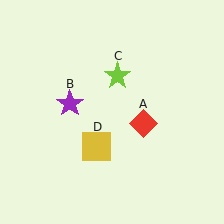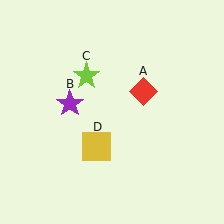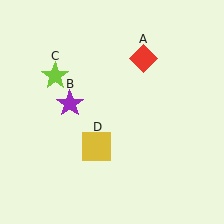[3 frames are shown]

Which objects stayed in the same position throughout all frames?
Purple star (object B) and yellow square (object D) remained stationary.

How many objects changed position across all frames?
2 objects changed position: red diamond (object A), lime star (object C).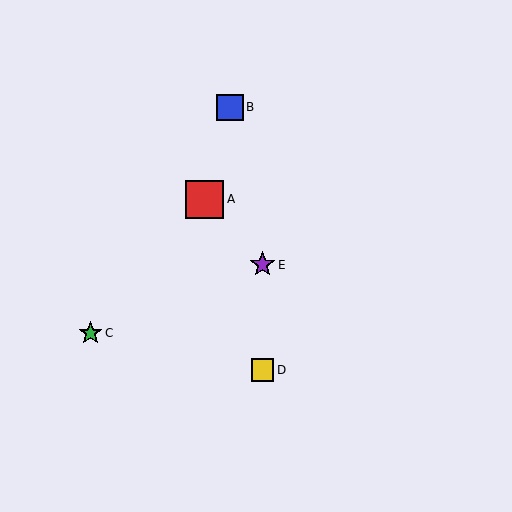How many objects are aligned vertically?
2 objects (D, E) are aligned vertically.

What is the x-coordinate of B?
Object B is at x≈230.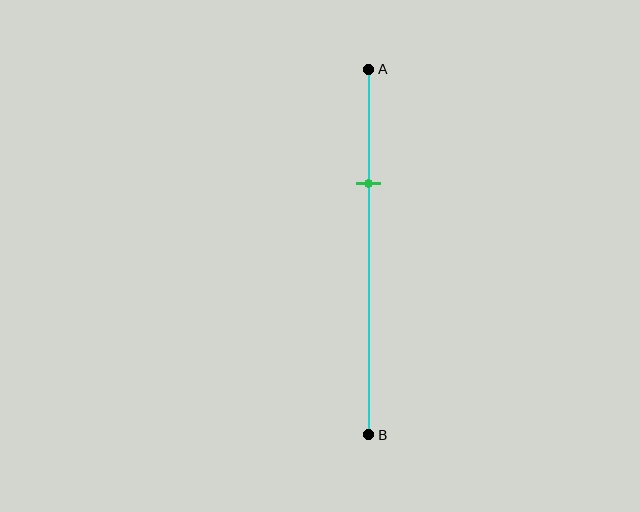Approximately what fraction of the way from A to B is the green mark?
The green mark is approximately 30% of the way from A to B.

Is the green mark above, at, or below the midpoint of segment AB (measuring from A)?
The green mark is above the midpoint of segment AB.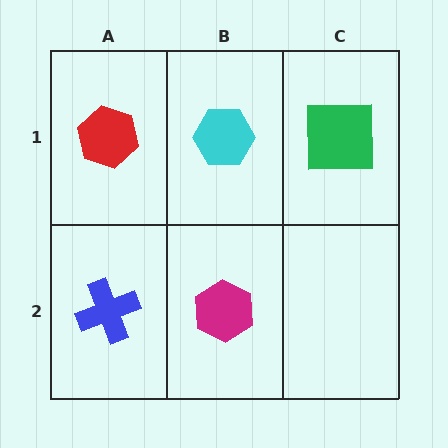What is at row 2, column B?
A magenta hexagon.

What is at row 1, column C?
A green square.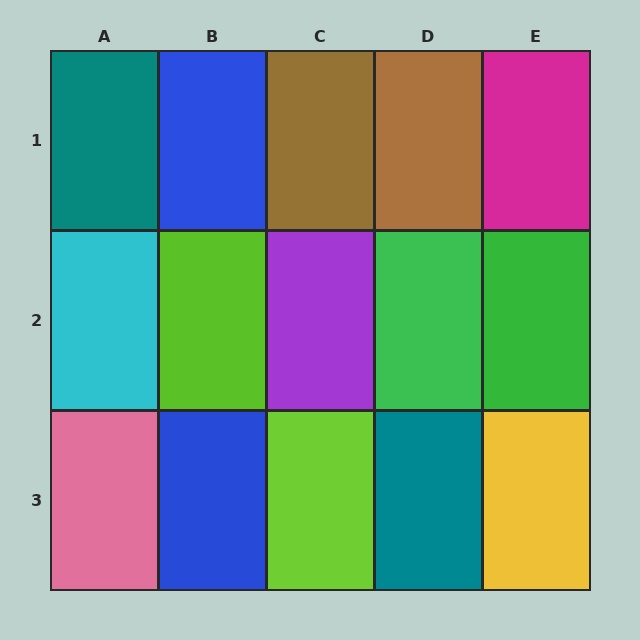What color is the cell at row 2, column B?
Lime.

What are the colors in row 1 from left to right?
Teal, blue, brown, brown, magenta.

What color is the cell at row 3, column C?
Lime.